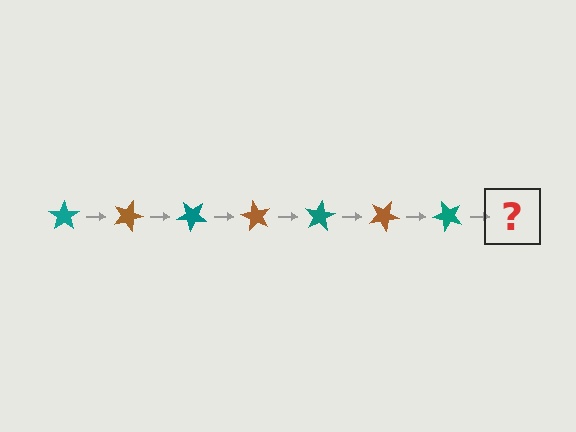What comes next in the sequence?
The next element should be a brown star, rotated 140 degrees from the start.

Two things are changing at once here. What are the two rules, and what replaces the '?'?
The two rules are that it rotates 20 degrees each step and the color cycles through teal and brown. The '?' should be a brown star, rotated 140 degrees from the start.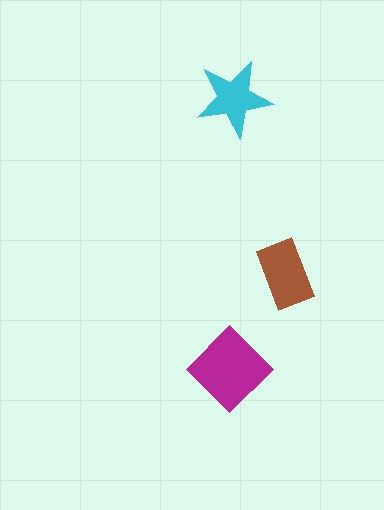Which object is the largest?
The magenta diamond.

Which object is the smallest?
The cyan star.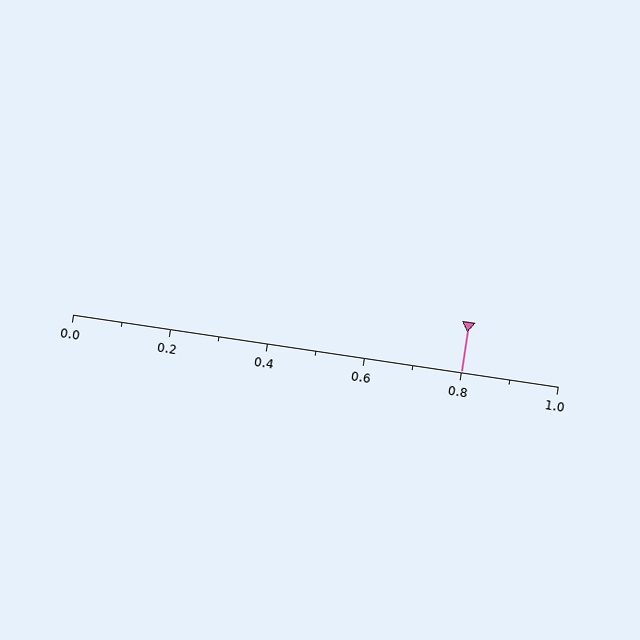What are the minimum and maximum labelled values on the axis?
The axis runs from 0.0 to 1.0.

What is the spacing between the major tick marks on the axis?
The major ticks are spaced 0.2 apart.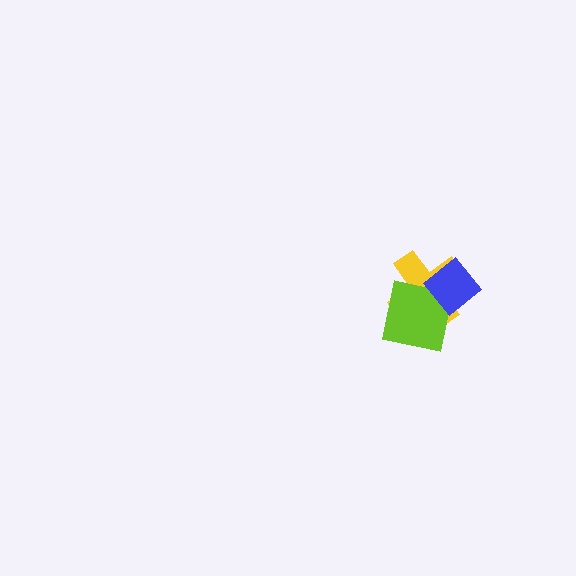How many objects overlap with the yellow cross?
2 objects overlap with the yellow cross.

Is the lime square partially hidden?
Yes, it is partially covered by another shape.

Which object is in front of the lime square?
The blue diamond is in front of the lime square.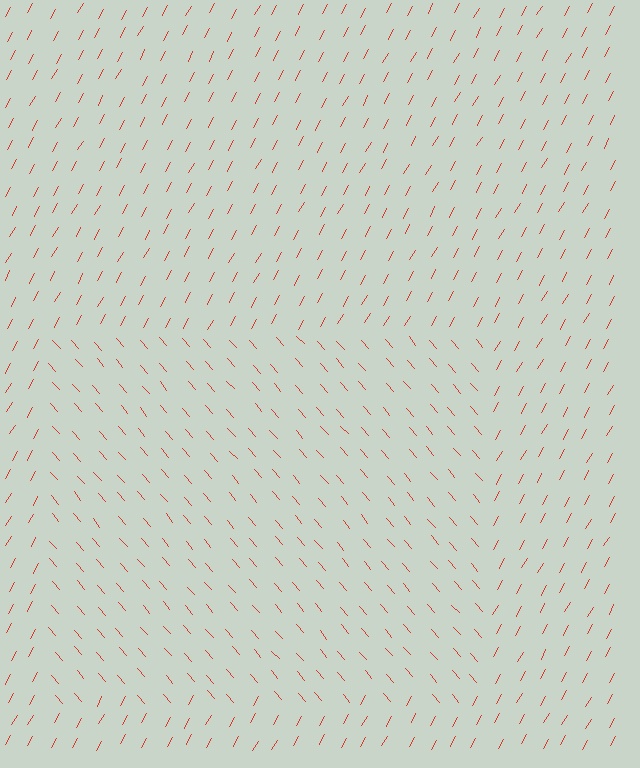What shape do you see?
I see a rectangle.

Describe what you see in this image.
The image is filled with small red line segments. A rectangle region in the image has lines oriented differently from the surrounding lines, creating a visible texture boundary.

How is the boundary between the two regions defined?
The boundary is defined purely by a change in line orientation (approximately 70 degrees difference). All lines are the same color and thickness.